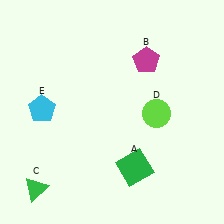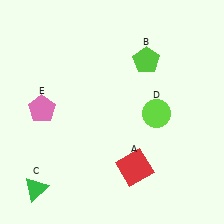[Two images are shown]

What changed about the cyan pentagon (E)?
In Image 1, E is cyan. In Image 2, it changed to pink.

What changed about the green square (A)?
In Image 1, A is green. In Image 2, it changed to red.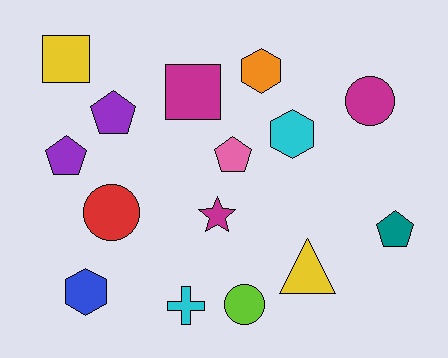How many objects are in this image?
There are 15 objects.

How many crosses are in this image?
There is 1 cross.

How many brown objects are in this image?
There are no brown objects.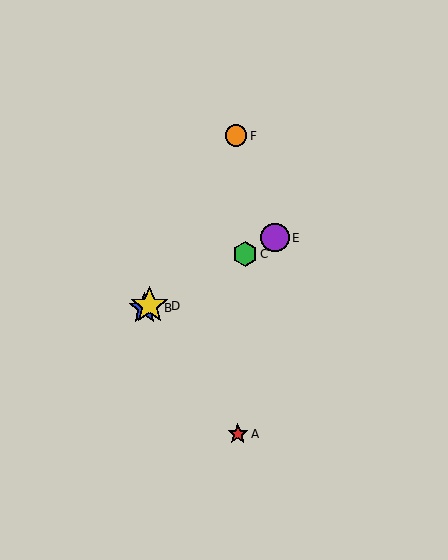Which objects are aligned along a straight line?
Objects B, C, D, E are aligned along a straight line.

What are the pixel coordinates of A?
Object A is at (238, 434).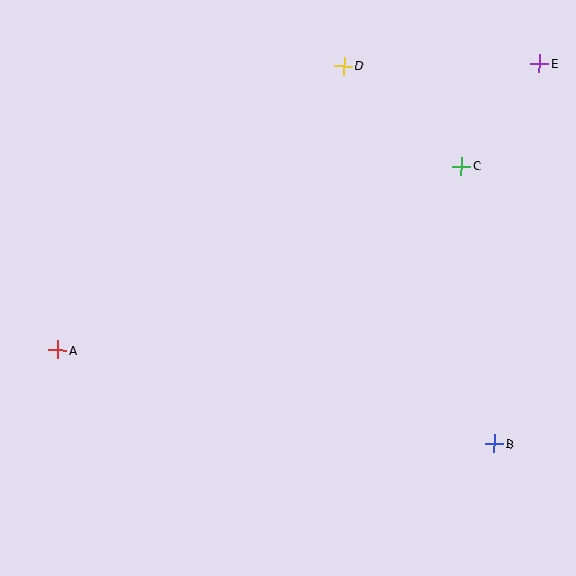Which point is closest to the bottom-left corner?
Point A is closest to the bottom-left corner.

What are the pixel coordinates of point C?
Point C is at (462, 166).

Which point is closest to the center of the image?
Point C at (462, 166) is closest to the center.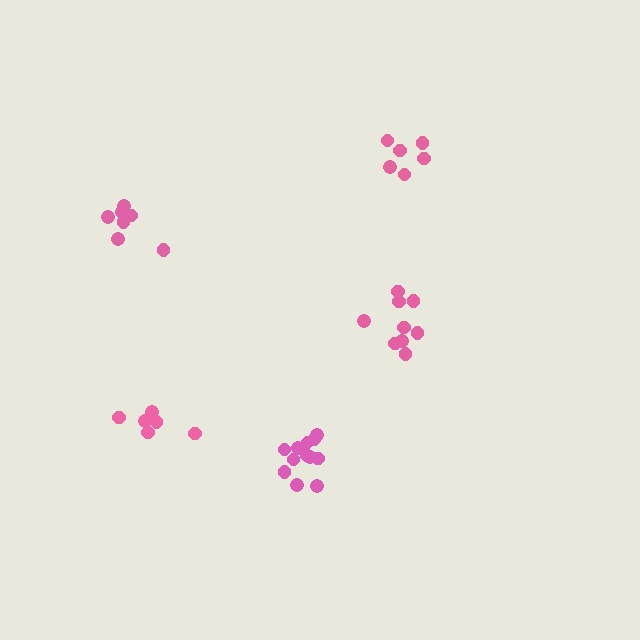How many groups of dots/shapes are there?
There are 5 groups.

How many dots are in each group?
Group 1: 9 dots, Group 2: 12 dots, Group 3: 6 dots, Group 4: 7 dots, Group 5: 6 dots (40 total).